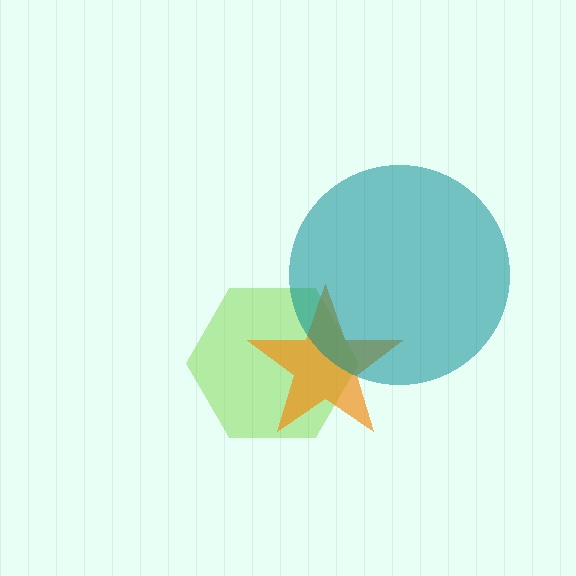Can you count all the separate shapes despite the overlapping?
Yes, there are 3 separate shapes.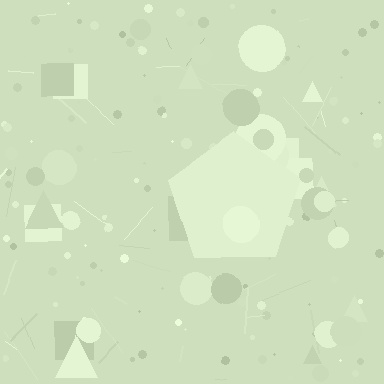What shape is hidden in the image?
A pentagon is hidden in the image.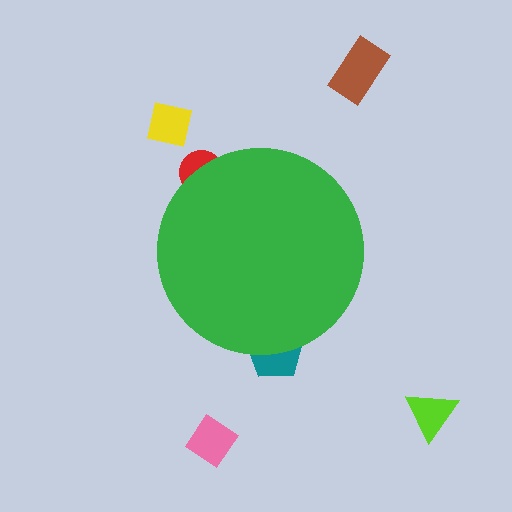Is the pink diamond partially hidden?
No, the pink diamond is fully visible.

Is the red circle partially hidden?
Yes, the red circle is partially hidden behind the green circle.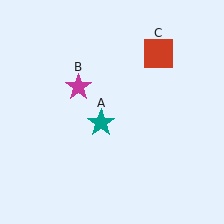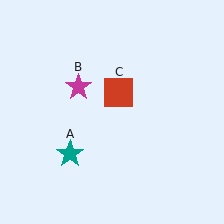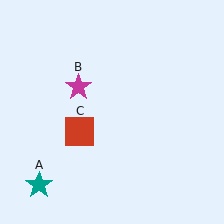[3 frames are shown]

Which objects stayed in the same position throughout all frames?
Magenta star (object B) remained stationary.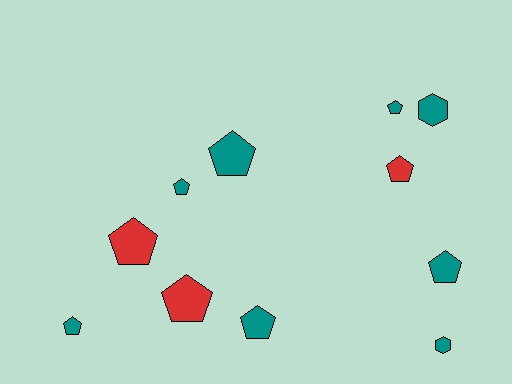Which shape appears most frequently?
Pentagon, with 9 objects.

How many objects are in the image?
There are 11 objects.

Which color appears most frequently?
Teal, with 8 objects.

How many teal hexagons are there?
There are 2 teal hexagons.